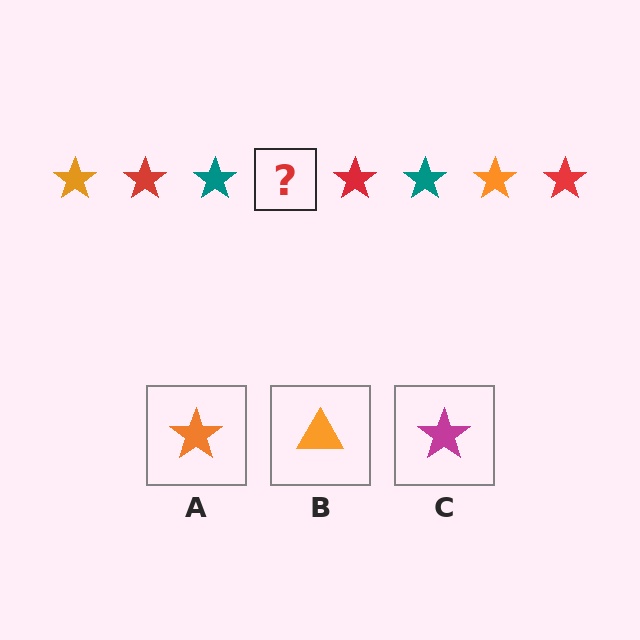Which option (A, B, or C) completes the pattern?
A.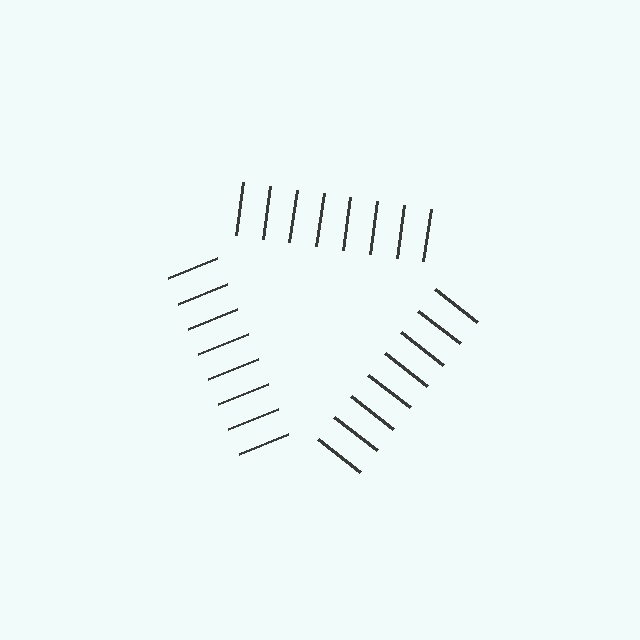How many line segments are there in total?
24 — 8 along each of the 3 edges.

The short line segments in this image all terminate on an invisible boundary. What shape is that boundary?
An illusory triangle — the line segments terminate on its edges but no continuous stroke is drawn.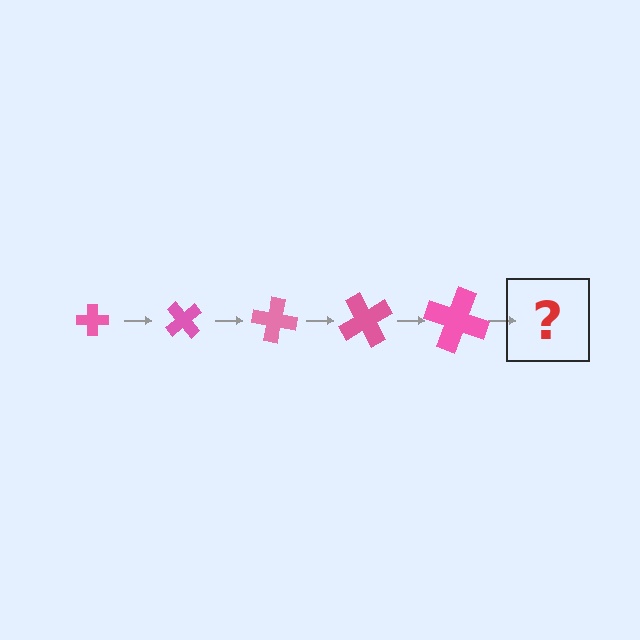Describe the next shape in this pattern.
It should be a cross, larger than the previous one and rotated 250 degrees from the start.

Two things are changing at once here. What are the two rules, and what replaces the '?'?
The two rules are that the cross grows larger each step and it rotates 50 degrees each step. The '?' should be a cross, larger than the previous one and rotated 250 degrees from the start.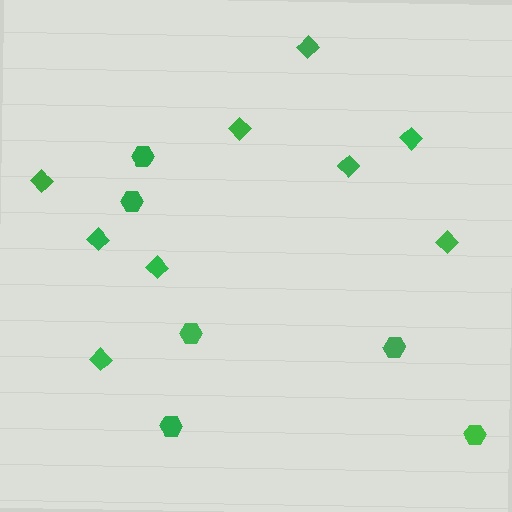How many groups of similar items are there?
There are 2 groups: one group of hexagons (6) and one group of diamonds (9).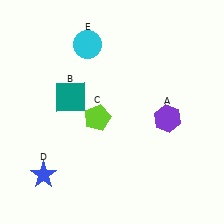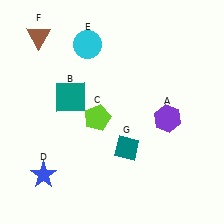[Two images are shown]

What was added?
A brown triangle (F), a teal diamond (G) were added in Image 2.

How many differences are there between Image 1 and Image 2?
There are 2 differences between the two images.